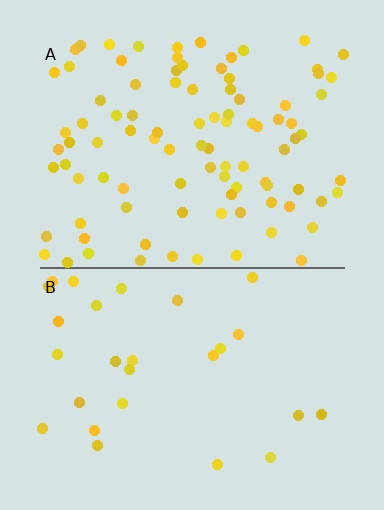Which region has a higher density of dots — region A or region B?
A (the top).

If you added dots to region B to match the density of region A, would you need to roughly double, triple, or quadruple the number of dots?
Approximately triple.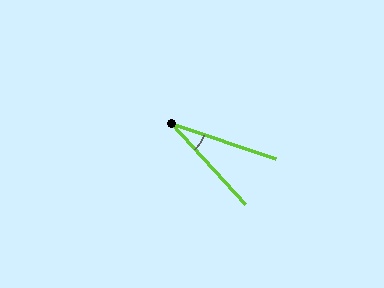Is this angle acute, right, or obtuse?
It is acute.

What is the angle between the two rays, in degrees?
Approximately 29 degrees.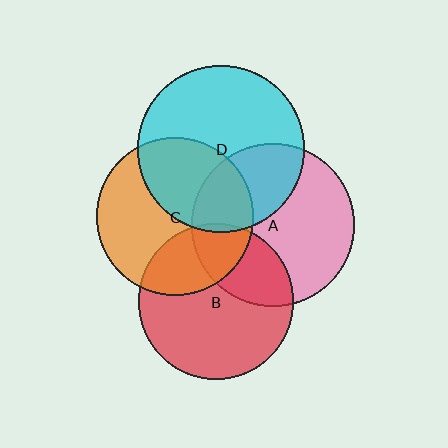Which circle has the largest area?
Circle D (cyan).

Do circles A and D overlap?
Yes.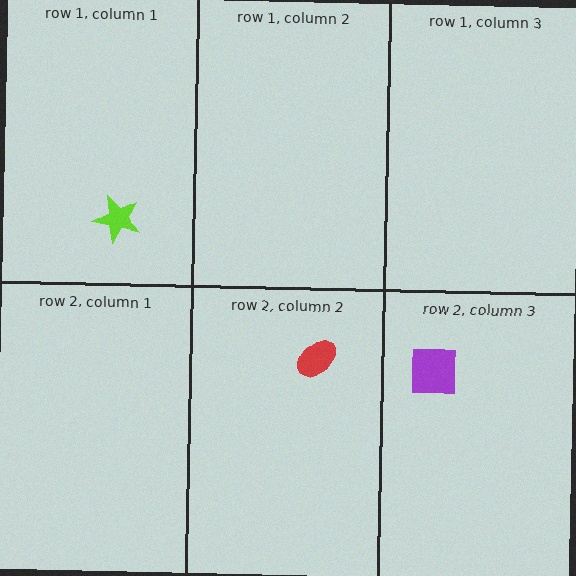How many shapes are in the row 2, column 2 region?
1.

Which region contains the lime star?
The row 1, column 1 region.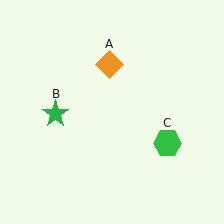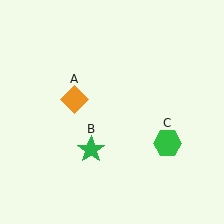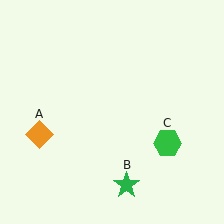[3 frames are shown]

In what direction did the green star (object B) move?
The green star (object B) moved down and to the right.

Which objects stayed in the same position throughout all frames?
Green hexagon (object C) remained stationary.